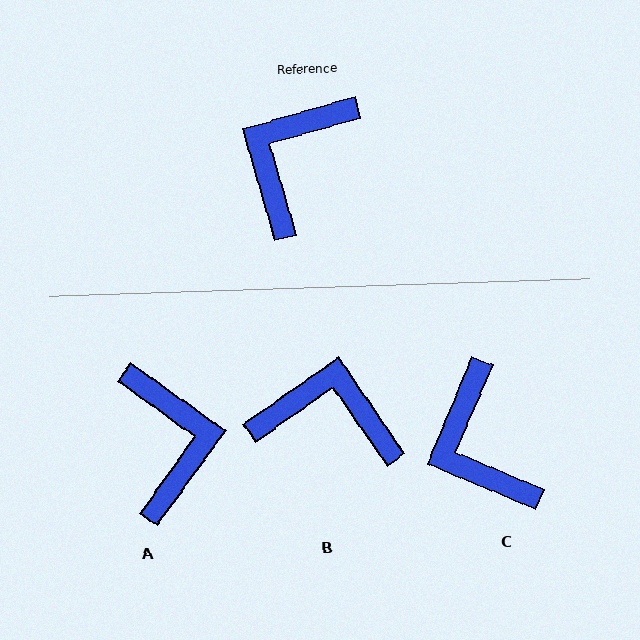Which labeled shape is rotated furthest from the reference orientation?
A, about 142 degrees away.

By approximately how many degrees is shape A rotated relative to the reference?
Approximately 142 degrees clockwise.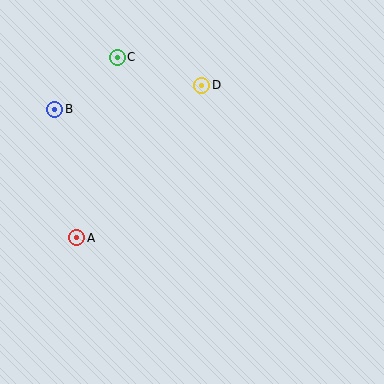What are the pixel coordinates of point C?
Point C is at (117, 57).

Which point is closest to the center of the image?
Point D at (202, 85) is closest to the center.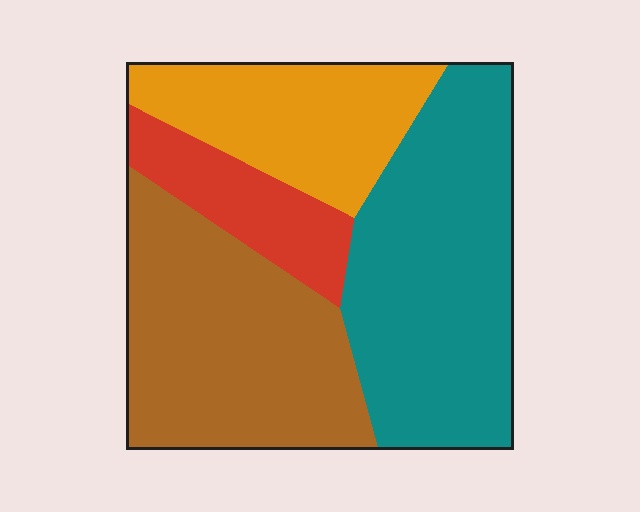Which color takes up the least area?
Red, at roughly 10%.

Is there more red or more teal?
Teal.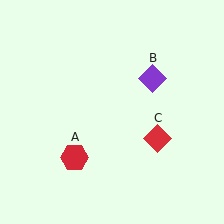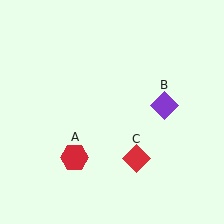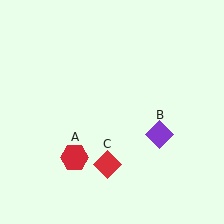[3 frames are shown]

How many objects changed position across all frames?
2 objects changed position: purple diamond (object B), red diamond (object C).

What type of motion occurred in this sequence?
The purple diamond (object B), red diamond (object C) rotated clockwise around the center of the scene.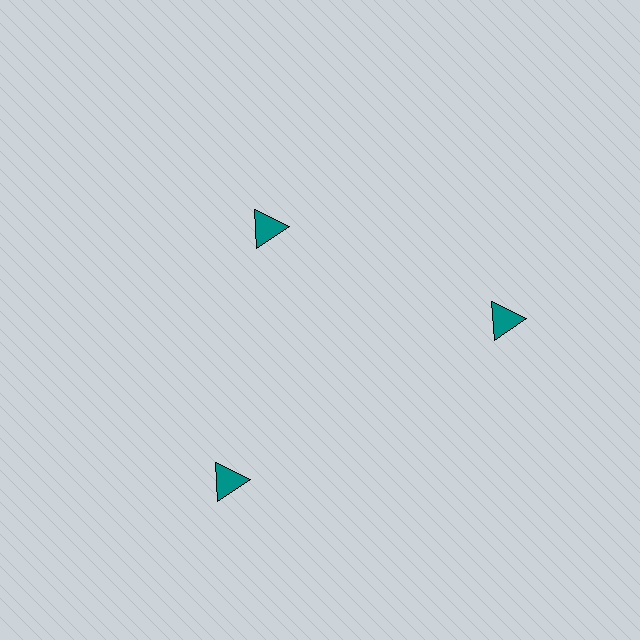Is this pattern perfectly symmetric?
No. The 3 teal triangles are arranged in a ring, but one element near the 11 o'clock position is pulled inward toward the center, breaking the 3-fold rotational symmetry.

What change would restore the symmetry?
The symmetry would be restored by moving it outward, back onto the ring so that all 3 triangles sit at equal angles and equal distance from the center.